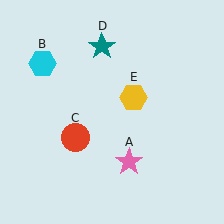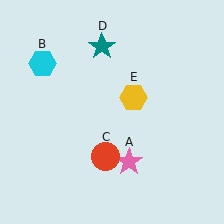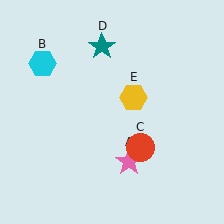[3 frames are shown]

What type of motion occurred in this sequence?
The red circle (object C) rotated counterclockwise around the center of the scene.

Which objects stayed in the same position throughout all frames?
Pink star (object A) and cyan hexagon (object B) and teal star (object D) and yellow hexagon (object E) remained stationary.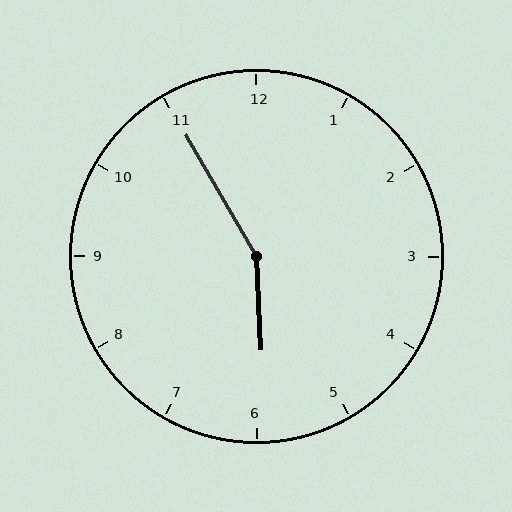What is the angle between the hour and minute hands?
Approximately 152 degrees.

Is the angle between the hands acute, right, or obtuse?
It is obtuse.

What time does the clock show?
5:55.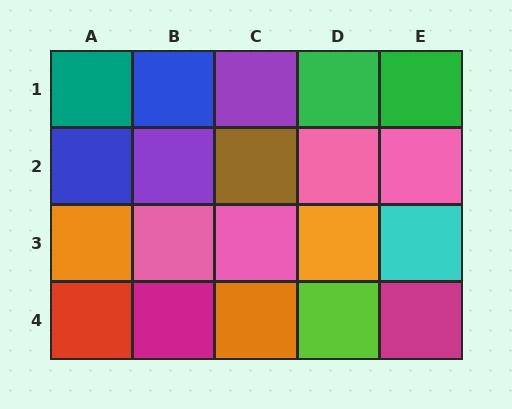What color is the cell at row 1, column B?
Blue.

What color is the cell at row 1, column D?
Green.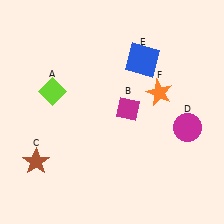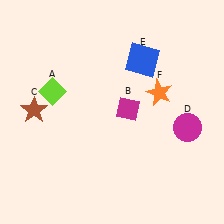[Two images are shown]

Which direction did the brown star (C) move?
The brown star (C) moved up.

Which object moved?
The brown star (C) moved up.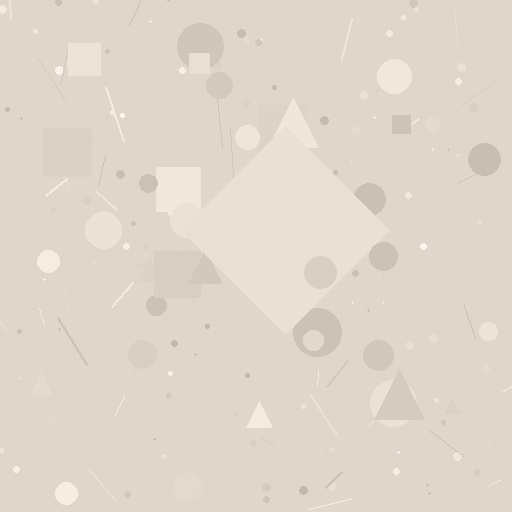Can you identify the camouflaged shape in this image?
The camouflaged shape is a diamond.